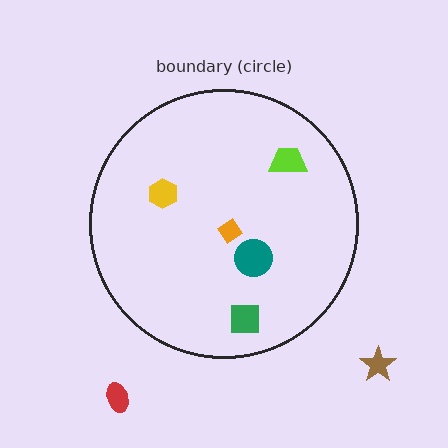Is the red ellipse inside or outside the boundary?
Outside.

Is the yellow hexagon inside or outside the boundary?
Inside.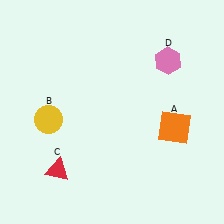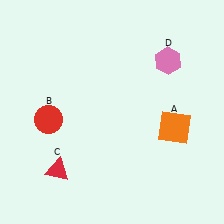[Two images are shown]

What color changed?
The circle (B) changed from yellow in Image 1 to red in Image 2.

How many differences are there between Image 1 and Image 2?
There is 1 difference between the two images.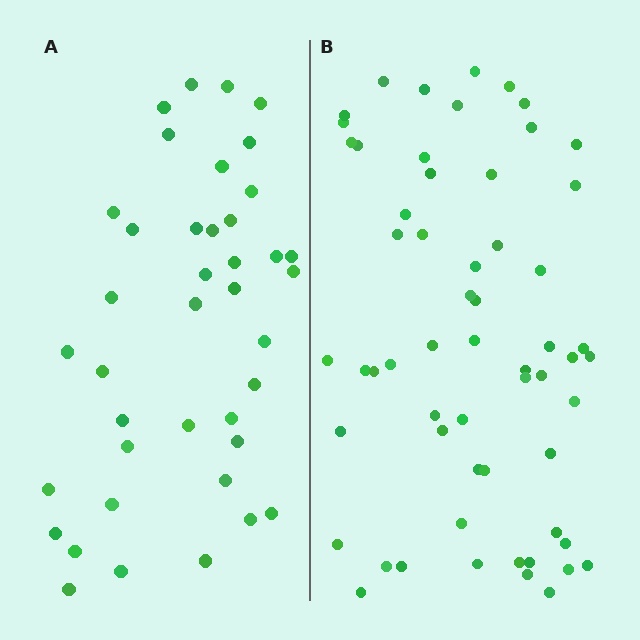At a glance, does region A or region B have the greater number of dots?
Region B (the right region) has more dots.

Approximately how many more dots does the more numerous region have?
Region B has approximately 20 more dots than region A.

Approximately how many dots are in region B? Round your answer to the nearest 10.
About 60 dots. (The exact count is 59, which rounds to 60.)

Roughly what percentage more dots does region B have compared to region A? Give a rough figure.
About 50% more.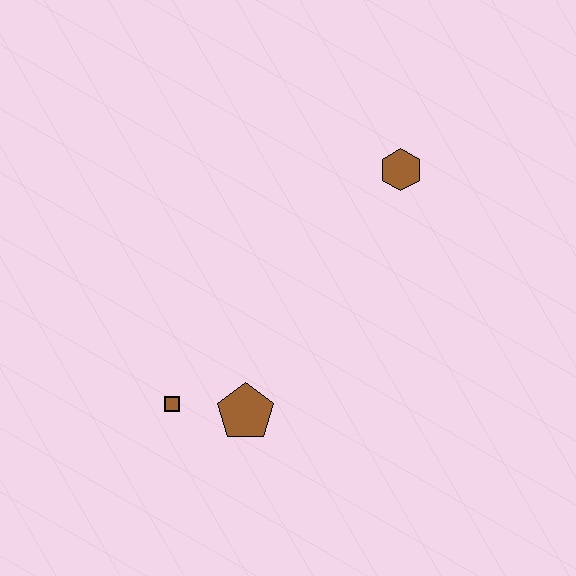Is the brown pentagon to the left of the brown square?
No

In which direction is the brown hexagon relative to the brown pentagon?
The brown hexagon is above the brown pentagon.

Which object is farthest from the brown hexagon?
The brown square is farthest from the brown hexagon.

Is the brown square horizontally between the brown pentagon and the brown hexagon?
No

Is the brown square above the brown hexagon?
No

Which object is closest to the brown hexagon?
The brown pentagon is closest to the brown hexagon.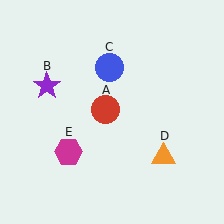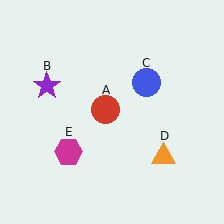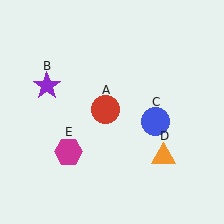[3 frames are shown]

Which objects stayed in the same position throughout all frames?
Red circle (object A) and purple star (object B) and orange triangle (object D) and magenta hexagon (object E) remained stationary.